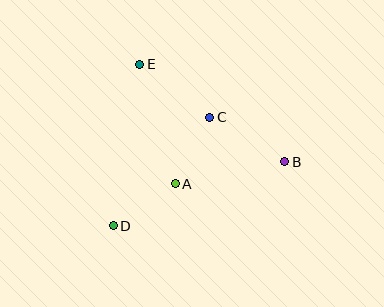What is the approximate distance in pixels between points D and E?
The distance between D and E is approximately 164 pixels.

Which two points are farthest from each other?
Points B and D are farthest from each other.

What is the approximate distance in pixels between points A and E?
The distance between A and E is approximately 125 pixels.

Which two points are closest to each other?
Points A and C are closest to each other.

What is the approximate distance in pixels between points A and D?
The distance between A and D is approximately 75 pixels.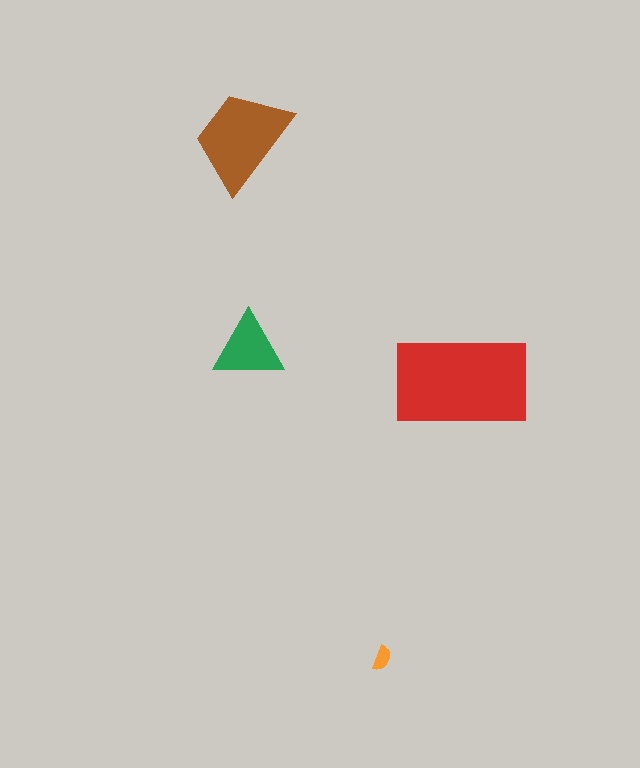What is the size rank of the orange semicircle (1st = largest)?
4th.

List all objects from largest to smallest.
The red rectangle, the brown trapezoid, the green triangle, the orange semicircle.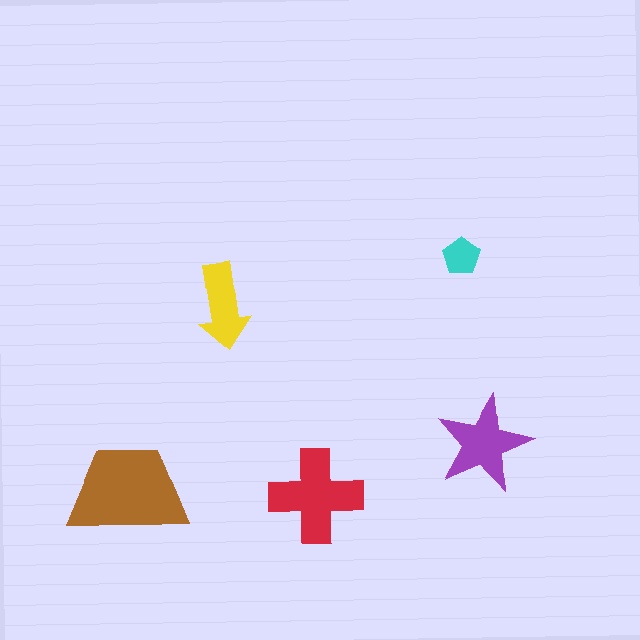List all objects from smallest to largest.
The cyan pentagon, the yellow arrow, the purple star, the red cross, the brown trapezoid.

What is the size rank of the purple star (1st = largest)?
3rd.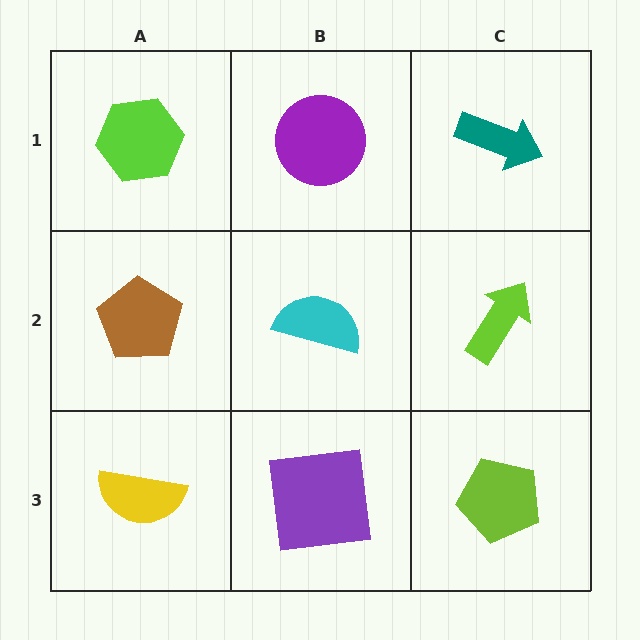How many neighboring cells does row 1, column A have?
2.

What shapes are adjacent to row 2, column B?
A purple circle (row 1, column B), a purple square (row 3, column B), a brown pentagon (row 2, column A), a lime arrow (row 2, column C).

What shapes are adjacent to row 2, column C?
A teal arrow (row 1, column C), a lime pentagon (row 3, column C), a cyan semicircle (row 2, column B).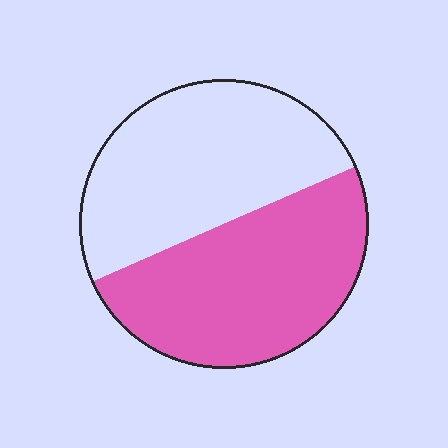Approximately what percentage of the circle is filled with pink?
Approximately 50%.